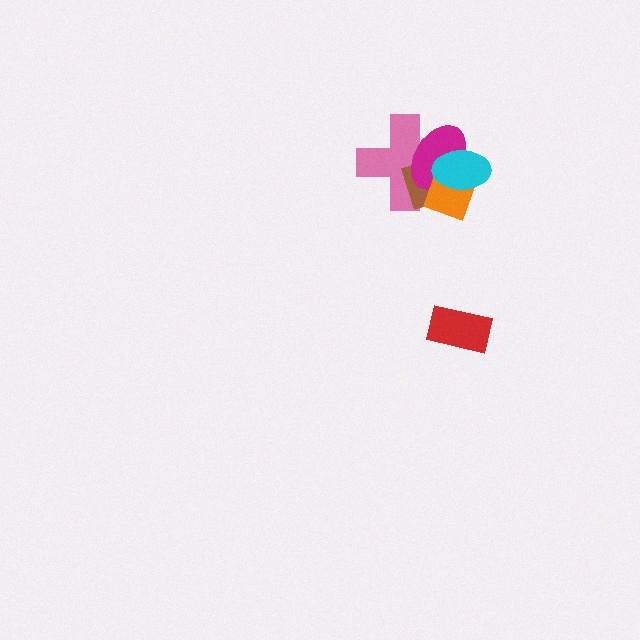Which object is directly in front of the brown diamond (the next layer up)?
The magenta ellipse is directly in front of the brown diamond.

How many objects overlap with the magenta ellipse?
4 objects overlap with the magenta ellipse.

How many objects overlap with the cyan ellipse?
4 objects overlap with the cyan ellipse.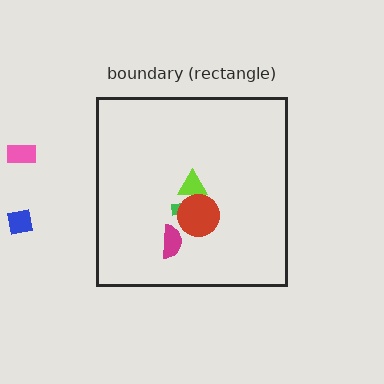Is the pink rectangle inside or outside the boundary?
Outside.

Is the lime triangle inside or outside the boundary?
Inside.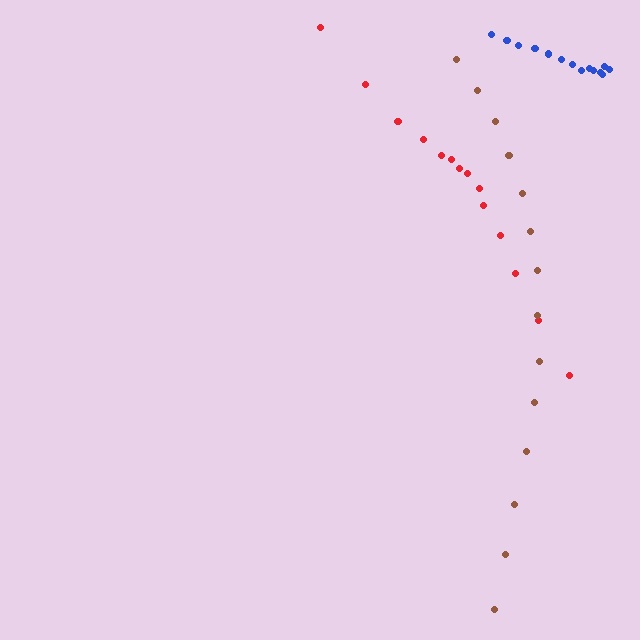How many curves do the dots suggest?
There are 3 distinct paths.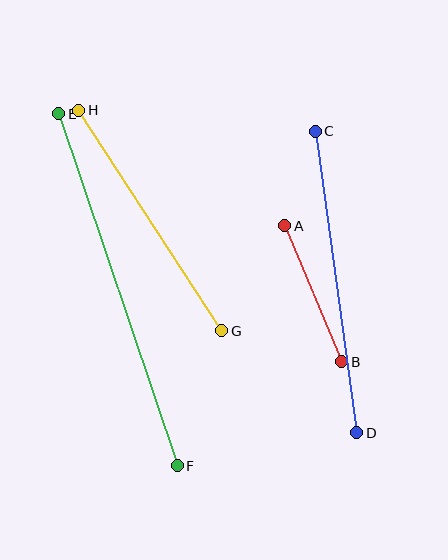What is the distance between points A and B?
The distance is approximately 147 pixels.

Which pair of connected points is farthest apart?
Points E and F are farthest apart.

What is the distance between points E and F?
The distance is approximately 371 pixels.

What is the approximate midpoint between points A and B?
The midpoint is at approximately (313, 294) pixels.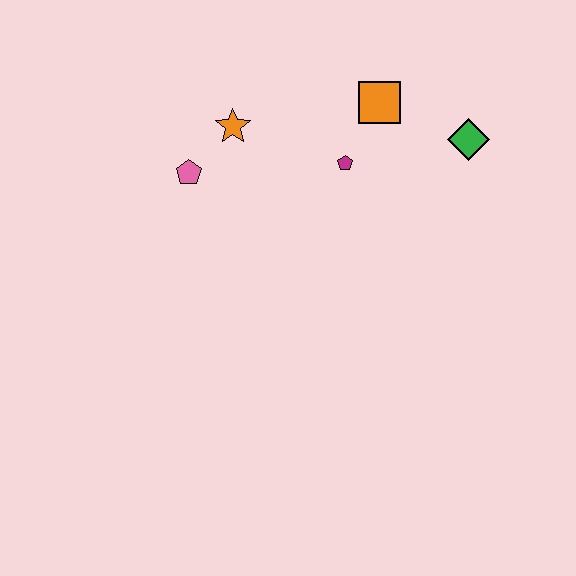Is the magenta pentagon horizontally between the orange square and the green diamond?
No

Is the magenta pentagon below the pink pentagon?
No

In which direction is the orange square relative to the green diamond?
The orange square is to the left of the green diamond.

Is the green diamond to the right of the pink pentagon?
Yes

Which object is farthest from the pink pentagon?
The green diamond is farthest from the pink pentagon.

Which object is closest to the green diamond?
The orange square is closest to the green diamond.